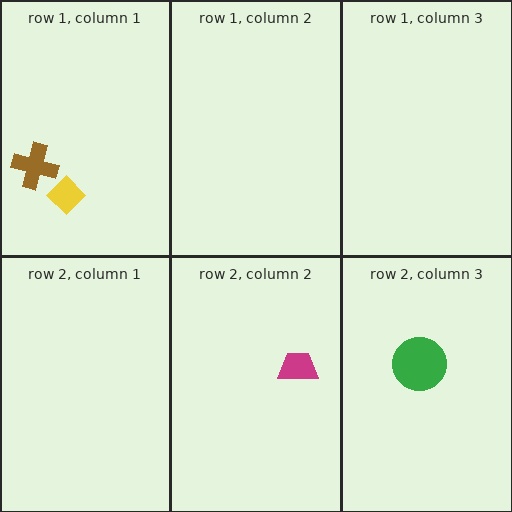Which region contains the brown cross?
The row 1, column 1 region.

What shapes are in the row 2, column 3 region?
The green circle.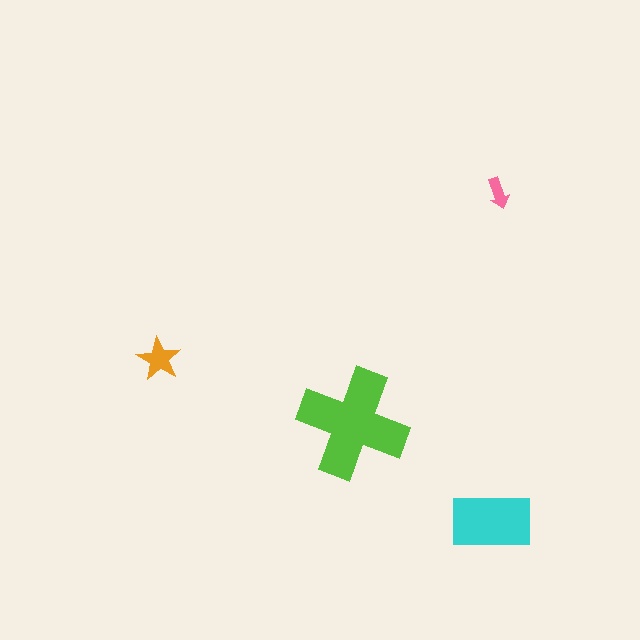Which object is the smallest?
The pink arrow.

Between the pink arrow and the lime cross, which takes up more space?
The lime cross.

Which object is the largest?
The lime cross.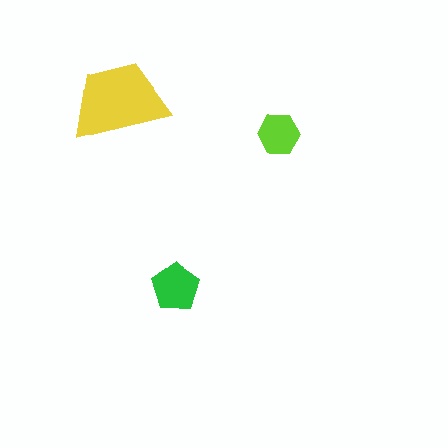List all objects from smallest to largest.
The lime hexagon, the green pentagon, the yellow trapezoid.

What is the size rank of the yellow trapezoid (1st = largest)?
1st.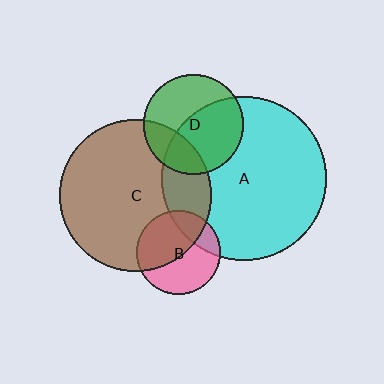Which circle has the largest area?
Circle A (cyan).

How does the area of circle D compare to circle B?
Approximately 1.5 times.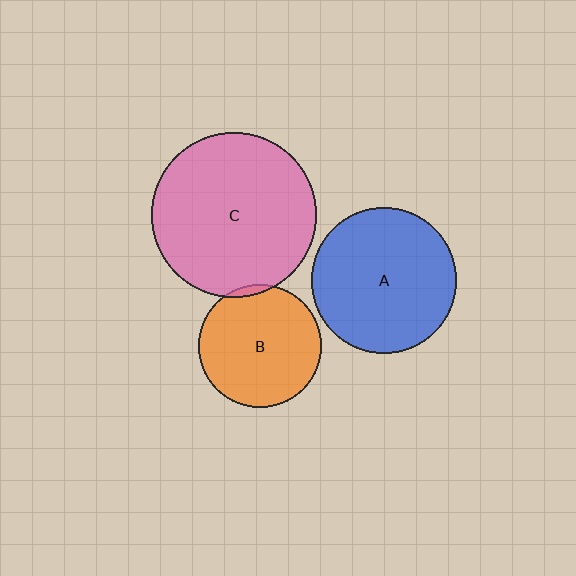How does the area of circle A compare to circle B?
Approximately 1.4 times.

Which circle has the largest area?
Circle C (pink).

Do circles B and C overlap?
Yes.